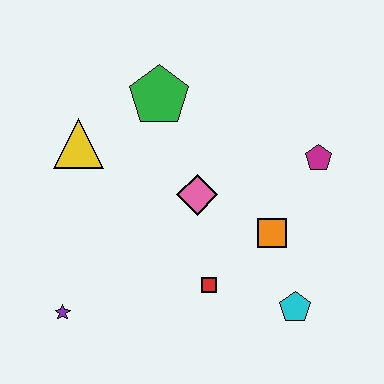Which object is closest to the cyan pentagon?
The orange square is closest to the cyan pentagon.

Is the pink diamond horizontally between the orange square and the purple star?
Yes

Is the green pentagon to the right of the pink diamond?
No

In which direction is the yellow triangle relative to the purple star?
The yellow triangle is above the purple star.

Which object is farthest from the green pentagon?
The cyan pentagon is farthest from the green pentagon.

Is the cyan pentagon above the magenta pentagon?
No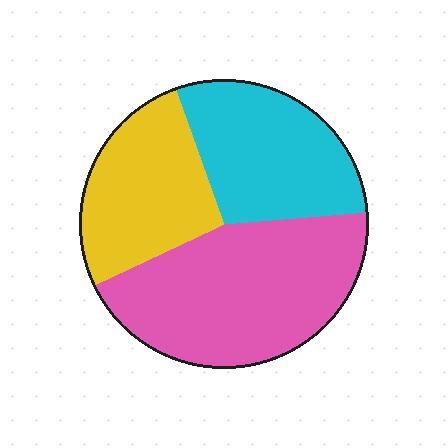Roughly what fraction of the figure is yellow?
Yellow takes up about one quarter (1/4) of the figure.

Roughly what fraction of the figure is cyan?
Cyan takes up between a sixth and a third of the figure.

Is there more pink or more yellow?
Pink.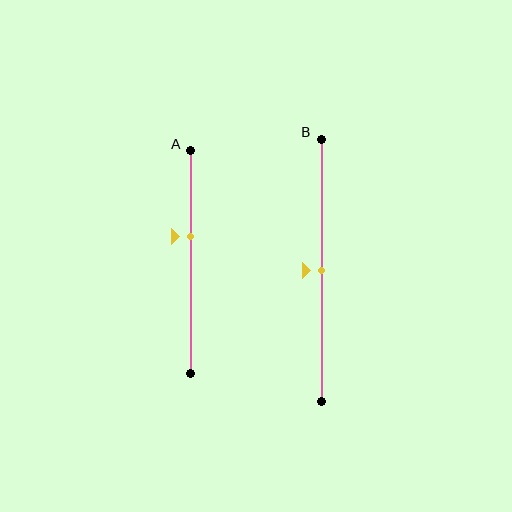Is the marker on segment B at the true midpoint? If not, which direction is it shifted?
Yes, the marker on segment B is at the true midpoint.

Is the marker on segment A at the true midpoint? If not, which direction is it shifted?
No, the marker on segment A is shifted upward by about 11% of the segment length.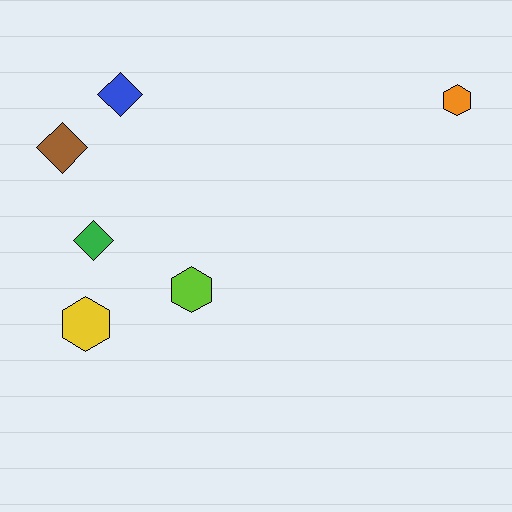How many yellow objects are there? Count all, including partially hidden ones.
There is 1 yellow object.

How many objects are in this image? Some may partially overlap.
There are 6 objects.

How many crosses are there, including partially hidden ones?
There are no crosses.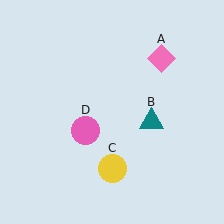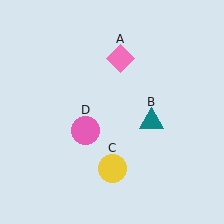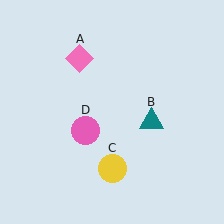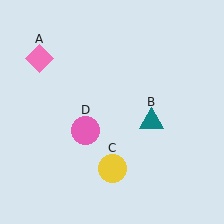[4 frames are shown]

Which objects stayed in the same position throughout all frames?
Teal triangle (object B) and yellow circle (object C) and pink circle (object D) remained stationary.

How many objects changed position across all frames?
1 object changed position: pink diamond (object A).